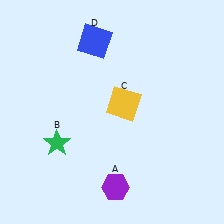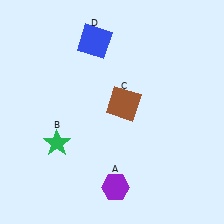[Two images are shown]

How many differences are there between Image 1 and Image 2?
There is 1 difference between the two images.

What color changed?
The square (C) changed from yellow in Image 1 to brown in Image 2.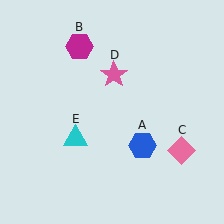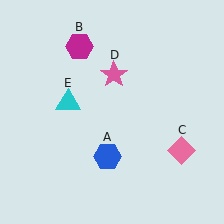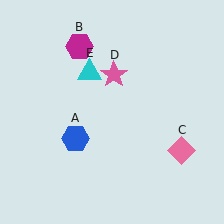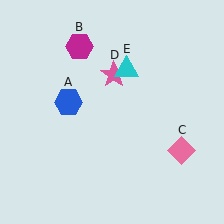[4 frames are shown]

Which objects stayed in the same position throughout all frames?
Magenta hexagon (object B) and pink diamond (object C) and pink star (object D) remained stationary.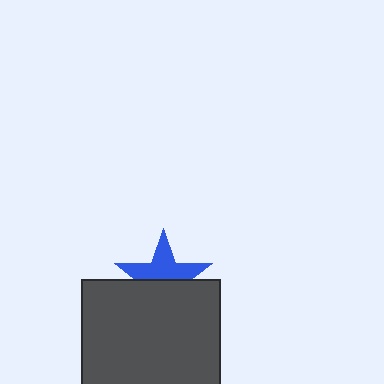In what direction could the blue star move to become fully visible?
The blue star could move up. That would shift it out from behind the dark gray square entirely.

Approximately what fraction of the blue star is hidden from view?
Roughly 47% of the blue star is hidden behind the dark gray square.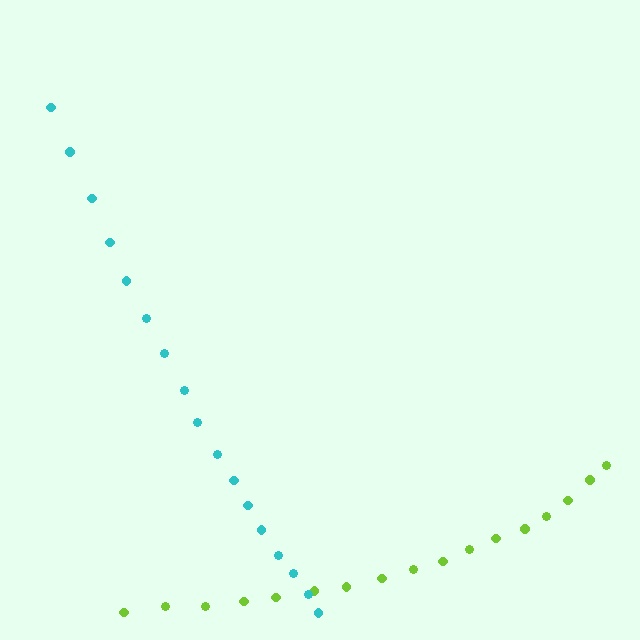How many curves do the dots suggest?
There are 2 distinct paths.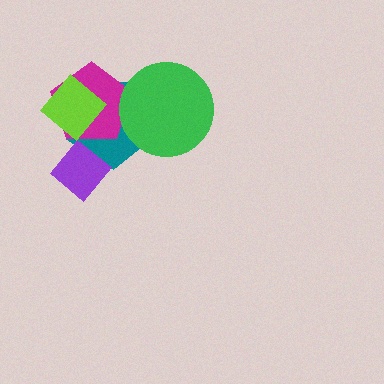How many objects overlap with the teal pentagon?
4 objects overlap with the teal pentagon.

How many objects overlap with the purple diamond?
1 object overlaps with the purple diamond.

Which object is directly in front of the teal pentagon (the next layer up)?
The magenta pentagon is directly in front of the teal pentagon.